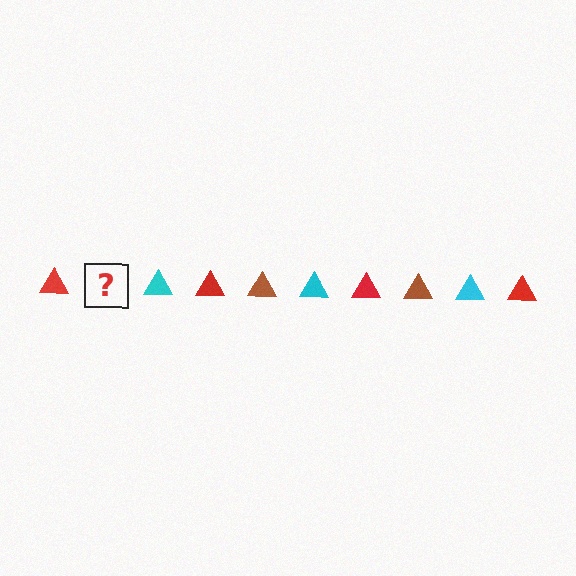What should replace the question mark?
The question mark should be replaced with a brown triangle.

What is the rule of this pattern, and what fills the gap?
The rule is that the pattern cycles through red, brown, cyan triangles. The gap should be filled with a brown triangle.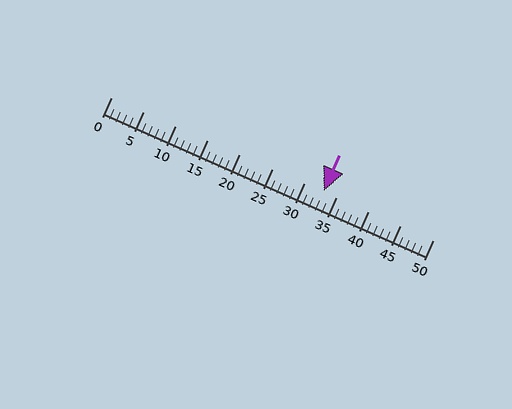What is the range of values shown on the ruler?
The ruler shows values from 0 to 50.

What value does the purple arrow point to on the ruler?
The purple arrow points to approximately 33.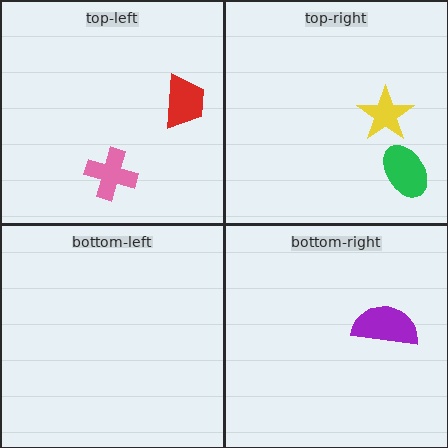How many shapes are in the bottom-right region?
1.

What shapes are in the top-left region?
The pink cross, the red trapezoid.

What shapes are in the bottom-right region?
The purple semicircle.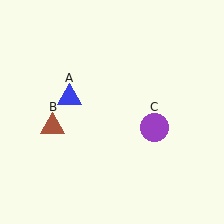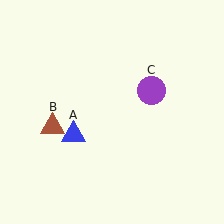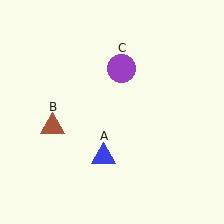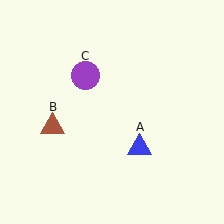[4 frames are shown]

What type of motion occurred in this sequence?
The blue triangle (object A), purple circle (object C) rotated counterclockwise around the center of the scene.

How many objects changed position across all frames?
2 objects changed position: blue triangle (object A), purple circle (object C).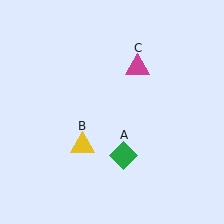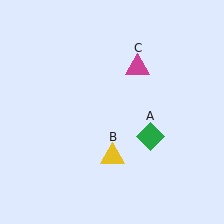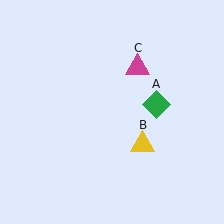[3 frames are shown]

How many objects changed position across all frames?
2 objects changed position: green diamond (object A), yellow triangle (object B).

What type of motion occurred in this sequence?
The green diamond (object A), yellow triangle (object B) rotated counterclockwise around the center of the scene.